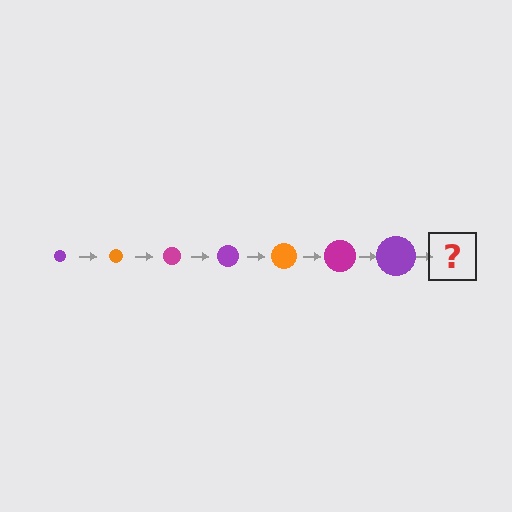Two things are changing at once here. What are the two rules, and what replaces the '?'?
The two rules are that the circle grows larger each step and the color cycles through purple, orange, and magenta. The '?' should be an orange circle, larger than the previous one.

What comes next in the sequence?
The next element should be an orange circle, larger than the previous one.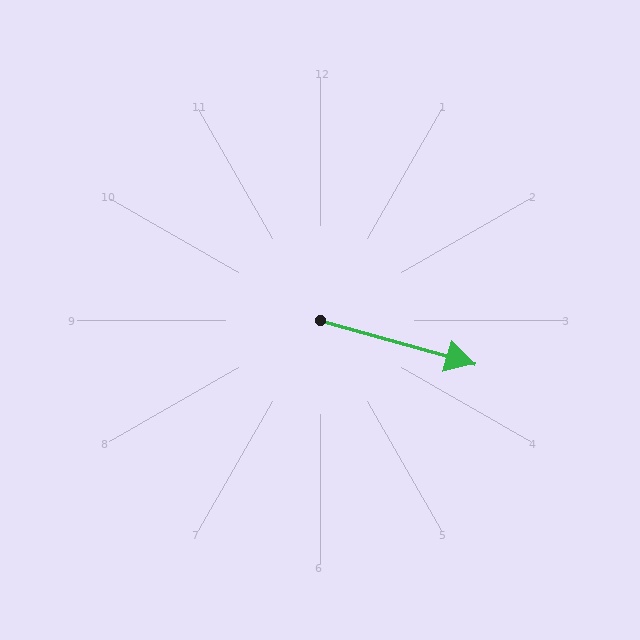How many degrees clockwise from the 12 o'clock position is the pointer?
Approximately 106 degrees.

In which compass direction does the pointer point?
East.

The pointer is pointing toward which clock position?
Roughly 4 o'clock.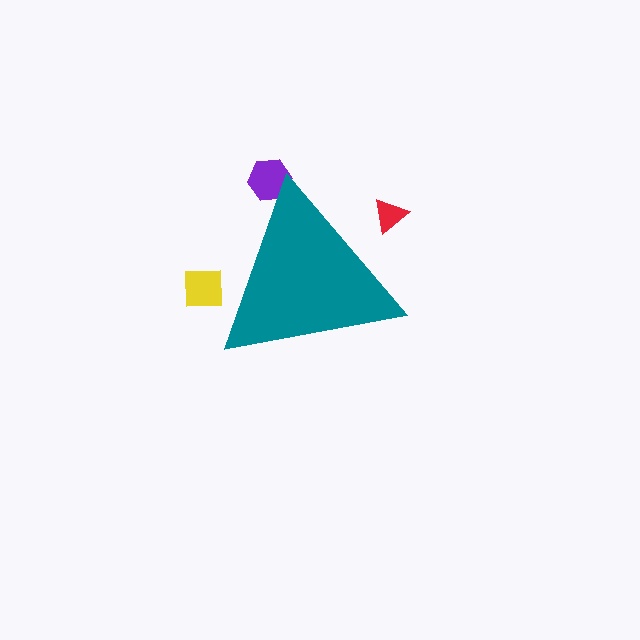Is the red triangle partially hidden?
Yes, the red triangle is partially hidden behind the teal triangle.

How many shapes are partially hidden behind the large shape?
3 shapes are partially hidden.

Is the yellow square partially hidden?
Yes, the yellow square is partially hidden behind the teal triangle.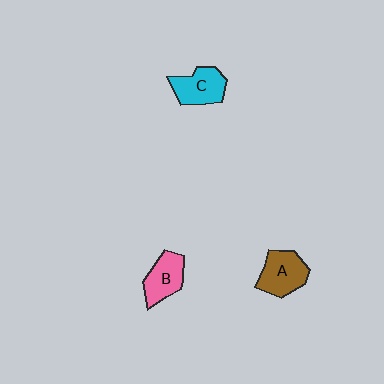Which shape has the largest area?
Shape A (brown).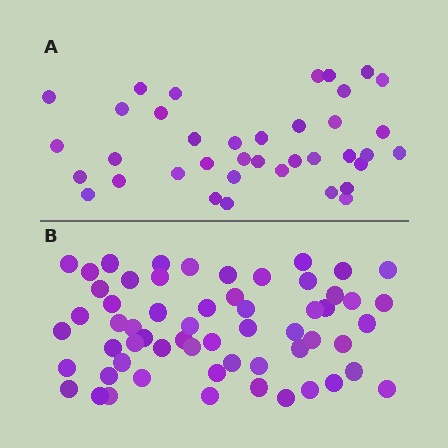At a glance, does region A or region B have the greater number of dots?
Region B (the bottom region) has more dots.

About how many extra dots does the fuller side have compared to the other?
Region B has approximately 20 more dots than region A.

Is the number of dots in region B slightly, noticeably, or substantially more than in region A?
Region B has substantially more. The ratio is roughly 1.6 to 1.